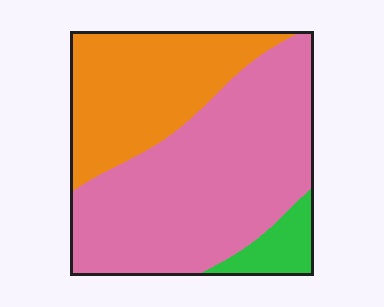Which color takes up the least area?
Green, at roughly 10%.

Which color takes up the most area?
Pink, at roughly 60%.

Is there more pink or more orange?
Pink.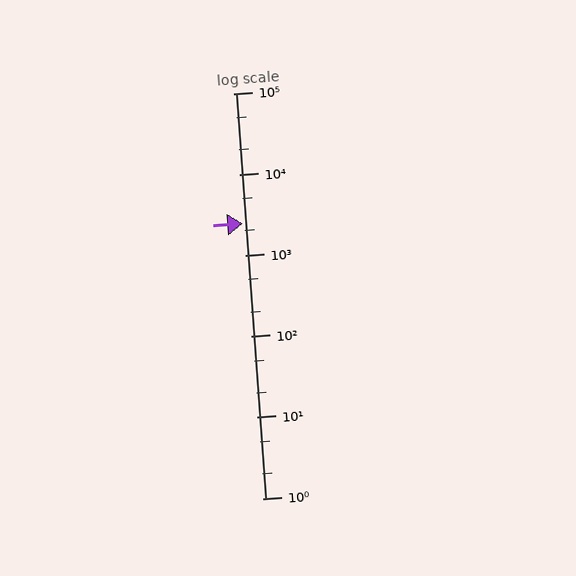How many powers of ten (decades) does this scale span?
The scale spans 5 decades, from 1 to 100000.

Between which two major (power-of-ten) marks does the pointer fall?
The pointer is between 1000 and 10000.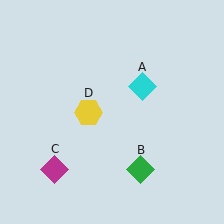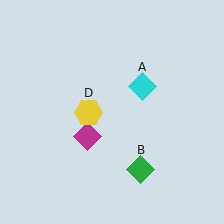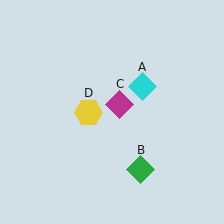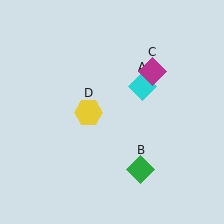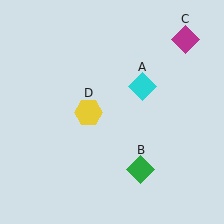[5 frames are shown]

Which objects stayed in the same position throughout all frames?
Cyan diamond (object A) and green diamond (object B) and yellow hexagon (object D) remained stationary.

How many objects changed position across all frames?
1 object changed position: magenta diamond (object C).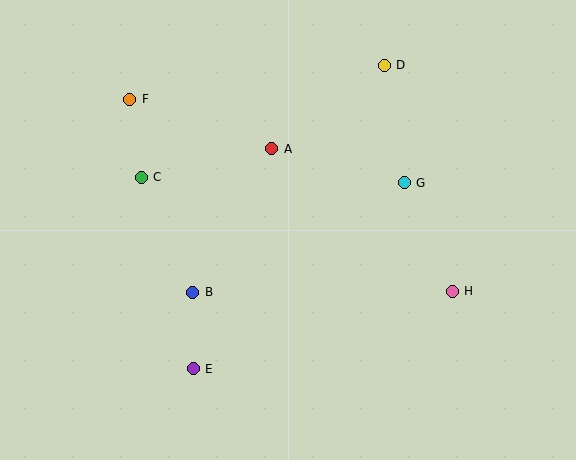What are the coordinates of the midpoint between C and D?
The midpoint between C and D is at (263, 121).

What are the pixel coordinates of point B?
Point B is at (193, 292).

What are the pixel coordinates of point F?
Point F is at (130, 99).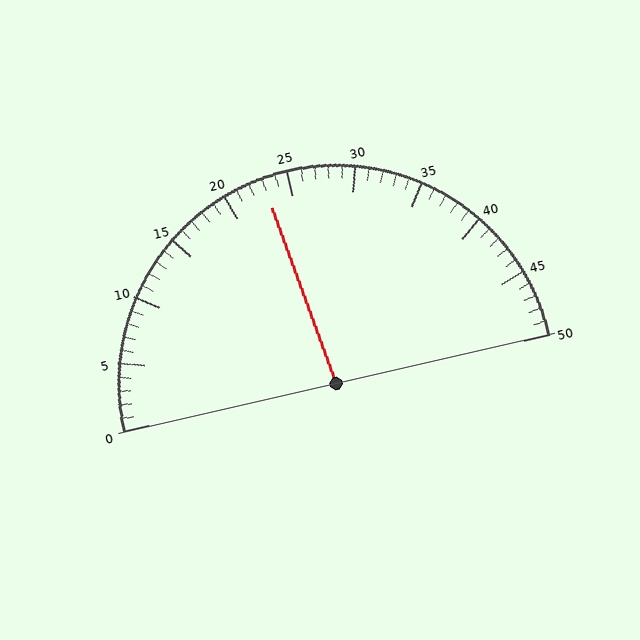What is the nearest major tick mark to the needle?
The nearest major tick mark is 25.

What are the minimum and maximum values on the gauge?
The gauge ranges from 0 to 50.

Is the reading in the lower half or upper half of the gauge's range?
The reading is in the lower half of the range (0 to 50).